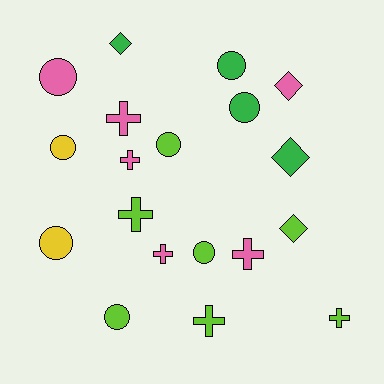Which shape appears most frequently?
Circle, with 8 objects.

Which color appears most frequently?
Lime, with 7 objects.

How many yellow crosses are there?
There are no yellow crosses.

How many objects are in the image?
There are 19 objects.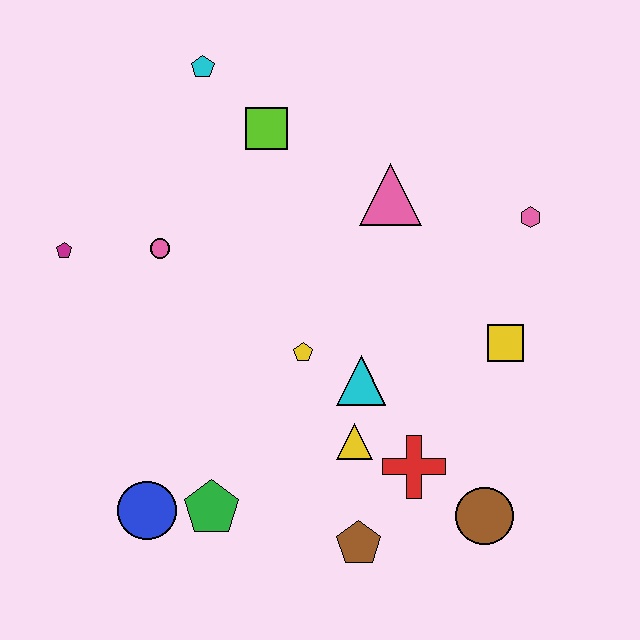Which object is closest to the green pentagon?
The blue circle is closest to the green pentagon.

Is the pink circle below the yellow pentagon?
No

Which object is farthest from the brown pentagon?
The cyan pentagon is farthest from the brown pentagon.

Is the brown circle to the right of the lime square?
Yes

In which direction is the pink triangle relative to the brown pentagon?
The pink triangle is above the brown pentagon.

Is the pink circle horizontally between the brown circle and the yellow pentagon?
No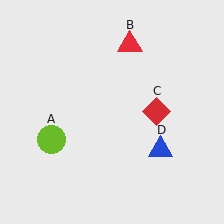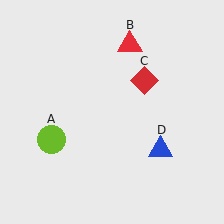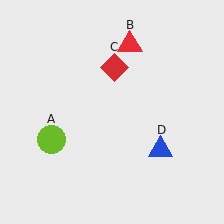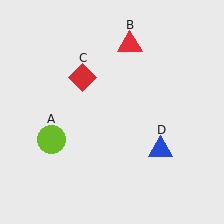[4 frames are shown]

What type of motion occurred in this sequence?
The red diamond (object C) rotated counterclockwise around the center of the scene.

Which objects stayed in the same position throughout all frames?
Lime circle (object A) and red triangle (object B) and blue triangle (object D) remained stationary.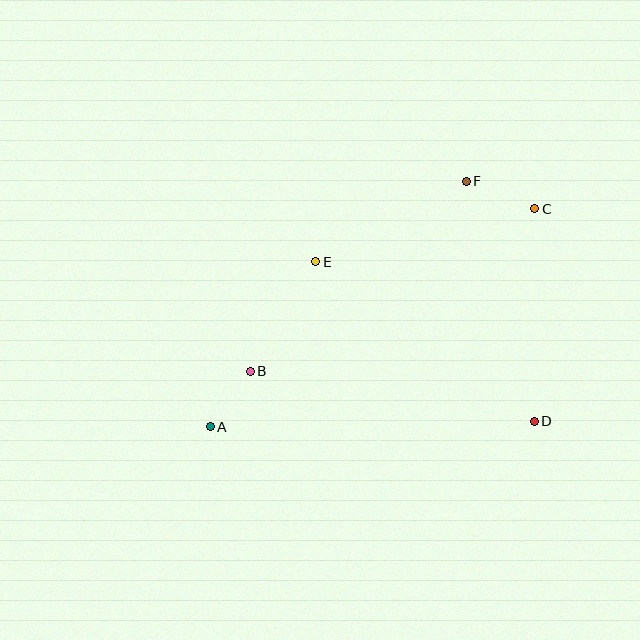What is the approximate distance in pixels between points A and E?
The distance between A and E is approximately 196 pixels.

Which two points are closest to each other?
Points A and B are closest to each other.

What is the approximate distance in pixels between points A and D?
The distance between A and D is approximately 324 pixels.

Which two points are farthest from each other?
Points A and C are farthest from each other.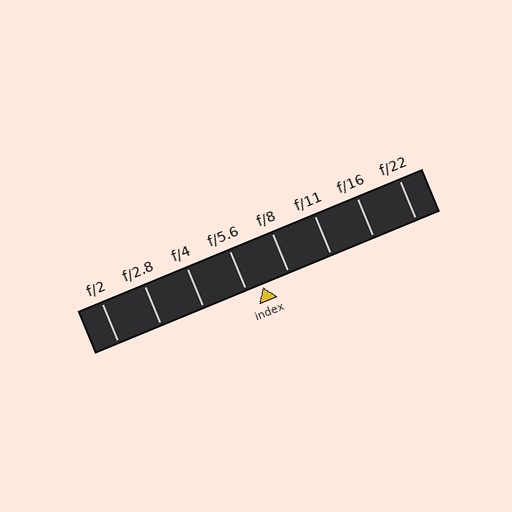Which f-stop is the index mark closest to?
The index mark is closest to f/5.6.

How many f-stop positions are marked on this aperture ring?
There are 8 f-stop positions marked.